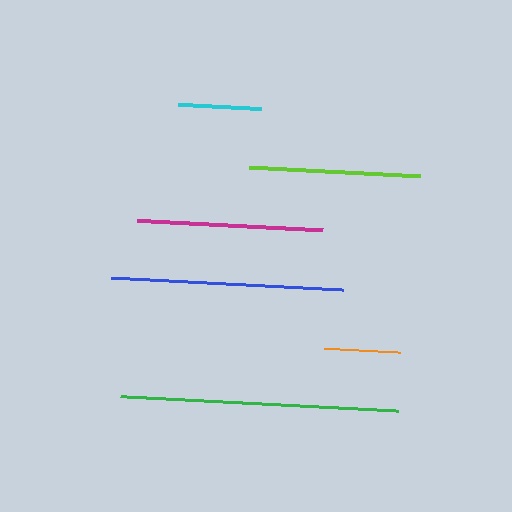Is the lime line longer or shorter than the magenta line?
The magenta line is longer than the lime line.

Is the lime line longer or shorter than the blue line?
The blue line is longer than the lime line.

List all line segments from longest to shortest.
From longest to shortest: green, blue, magenta, lime, cyan, orange.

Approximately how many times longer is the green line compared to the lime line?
The green line is approximately 1.6 times the length of the lime line.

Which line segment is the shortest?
The orange line is the shortest at approximately 75 pixels.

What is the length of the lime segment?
The lime segment is approximately 172 pixels long.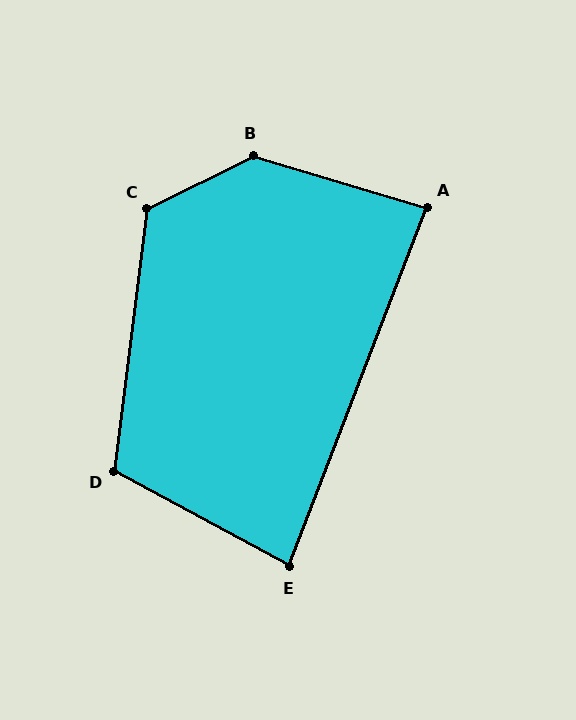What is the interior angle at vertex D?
Approximately 111 degrees (obtuse).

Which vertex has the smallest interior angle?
E, at approximately 83 degrees.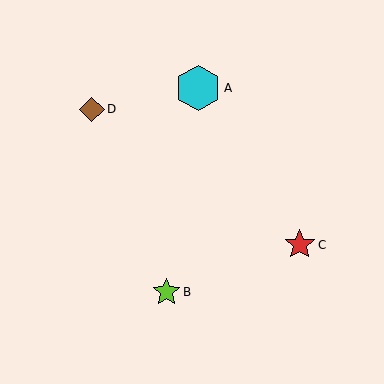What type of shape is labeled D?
Shape D is a brown diamond.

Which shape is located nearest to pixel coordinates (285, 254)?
The red star (labeled C) at (300, 245) is nearest to that location.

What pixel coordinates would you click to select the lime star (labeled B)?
Click at (166, 292) to select the lime star B.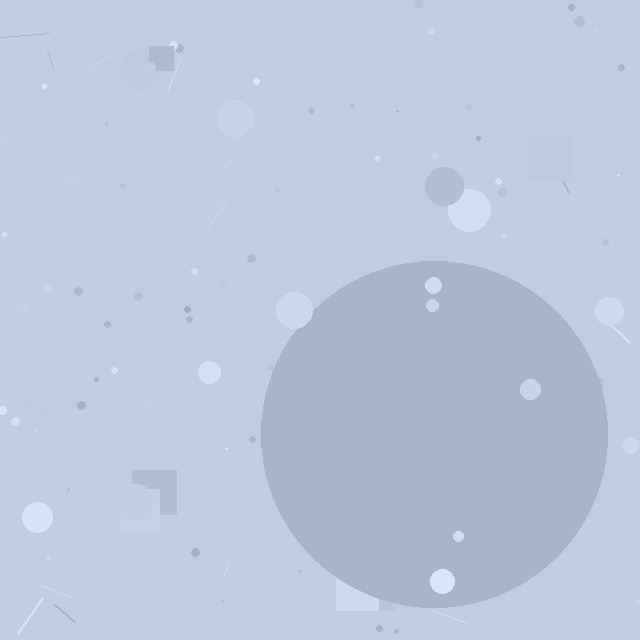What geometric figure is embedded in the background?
A circle is embedded in the background.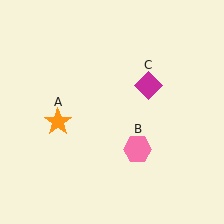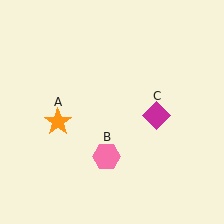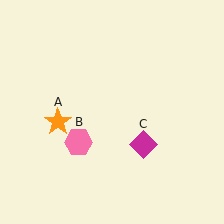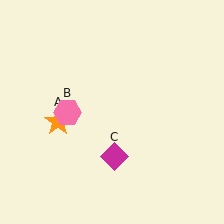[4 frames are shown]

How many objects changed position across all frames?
2 objects changed position: pink hexagon (object B), magenta diamond (object C).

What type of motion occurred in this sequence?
The pink hexagon (object B), magenta diamond (object C) rotated clockwise around the center of the scene.